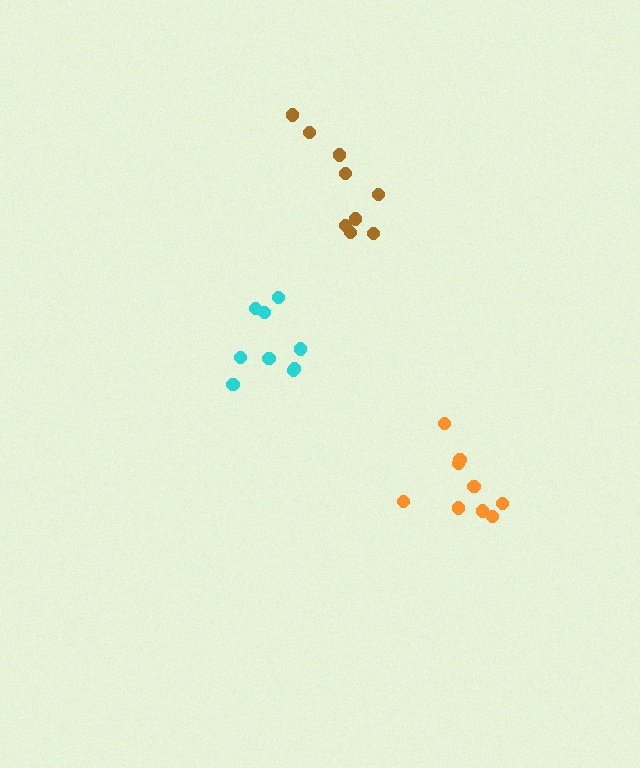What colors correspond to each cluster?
The clusters are colored: cyan, orange, brown.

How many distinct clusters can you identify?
There are 3 distinct clusters.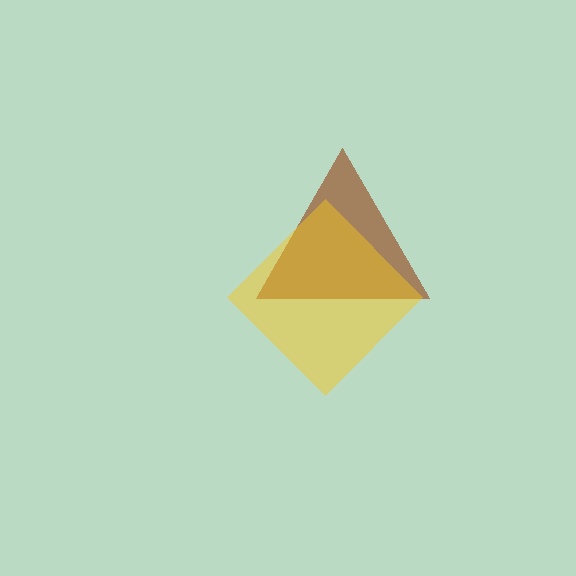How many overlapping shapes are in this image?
There are 2 overlapping shapes in the image.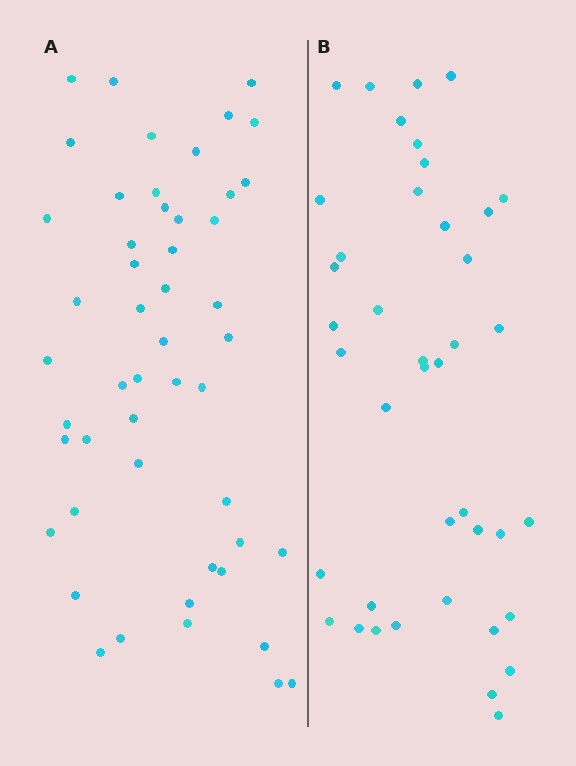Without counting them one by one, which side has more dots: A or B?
Region A (the left region) has more dots.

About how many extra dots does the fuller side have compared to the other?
Region A has roughly 8 or so more dots than region B.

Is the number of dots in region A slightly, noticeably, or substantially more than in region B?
Region A has only slightly more — the two regions are fairly close. The ratio is roughly 1.2 to 1.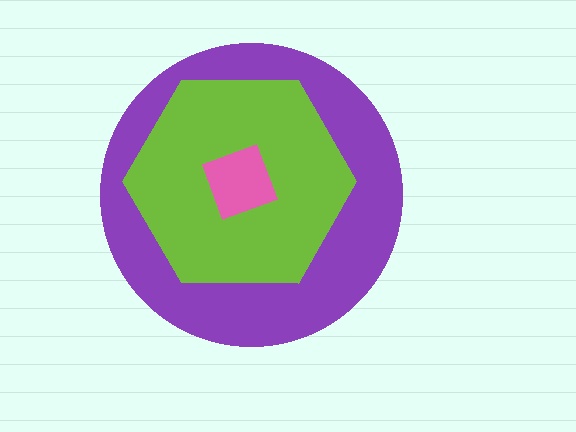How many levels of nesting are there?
3.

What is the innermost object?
The pink square.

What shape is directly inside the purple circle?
The lime hexagon.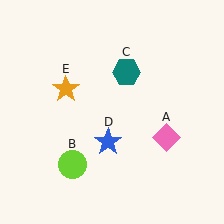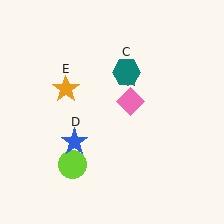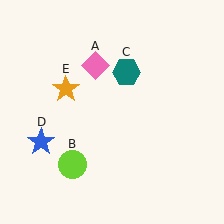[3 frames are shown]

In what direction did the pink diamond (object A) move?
The pink diamond (object A) moved up and to the left.